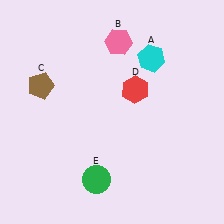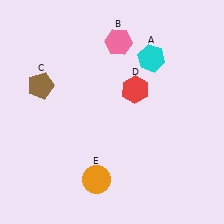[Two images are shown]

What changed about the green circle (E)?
In Image 1, E is green. In Image 2, it changed to orange.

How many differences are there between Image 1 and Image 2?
There is 1 difference between the two images.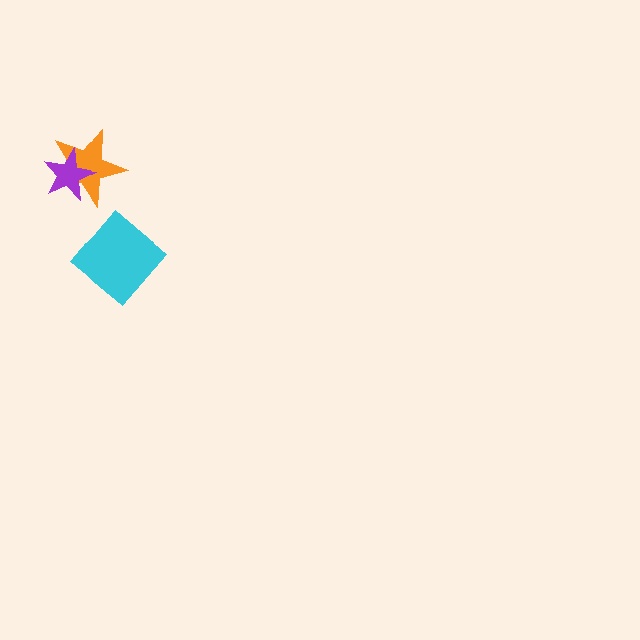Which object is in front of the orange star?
The purple star is in front of the orange star.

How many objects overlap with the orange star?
1 object overlaps with the orange star.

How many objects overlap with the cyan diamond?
0 objects overlap with the cyan diamond.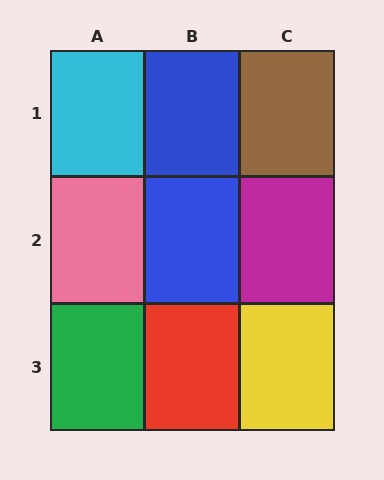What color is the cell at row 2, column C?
Magenta.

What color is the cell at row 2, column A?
Pink.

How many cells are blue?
2 cells are blue.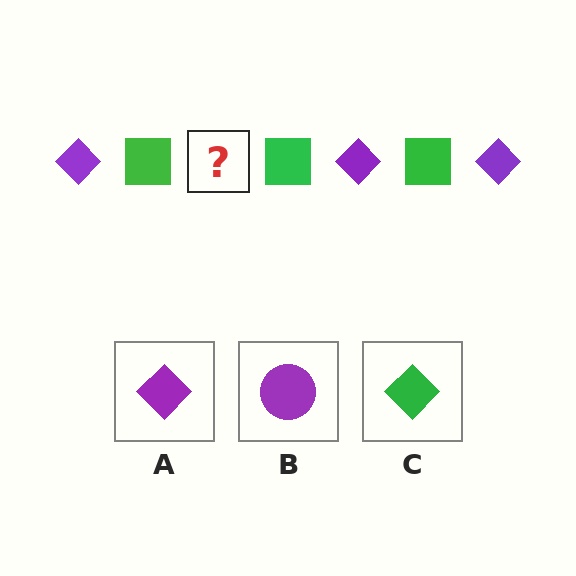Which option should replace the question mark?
Option A.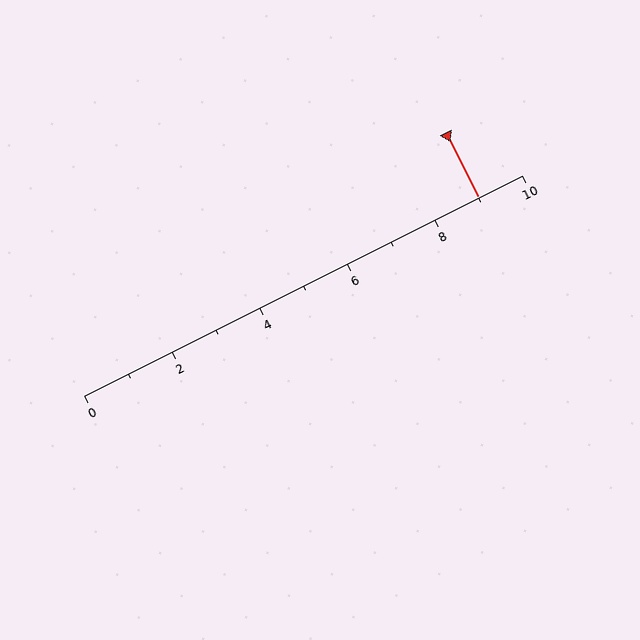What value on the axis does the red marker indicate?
The marker indicates approximately 9.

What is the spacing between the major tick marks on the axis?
The major ticks are spaced 2 apart.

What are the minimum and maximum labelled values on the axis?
The axis runs from 0 to 10.